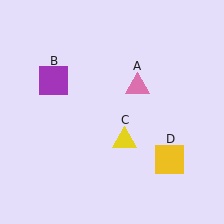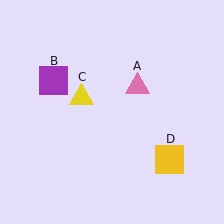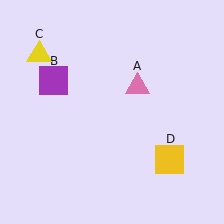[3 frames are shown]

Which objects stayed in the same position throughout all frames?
Pink triangle (object A) and purple square (object B) and yellow square (object D) remained stationary.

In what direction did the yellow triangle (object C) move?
The yellow triangle (object C) moved up and to the left.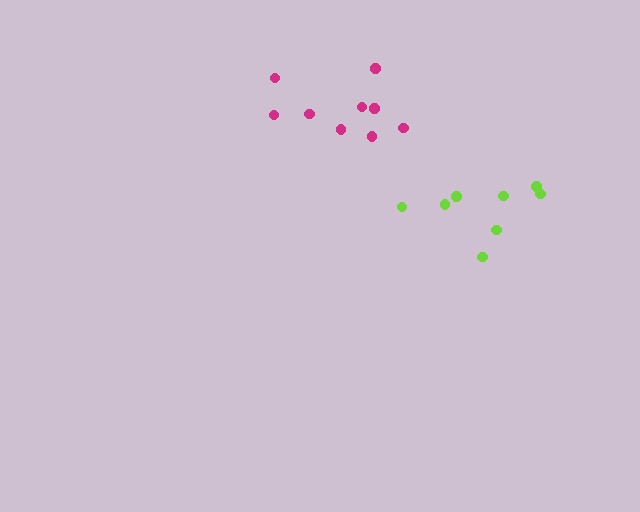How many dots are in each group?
Group 1: 9 dots, Group 2: 8 dots (17 total).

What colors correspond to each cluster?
The clusters are colored: magenta, lime.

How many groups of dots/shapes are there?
There are 2 groups.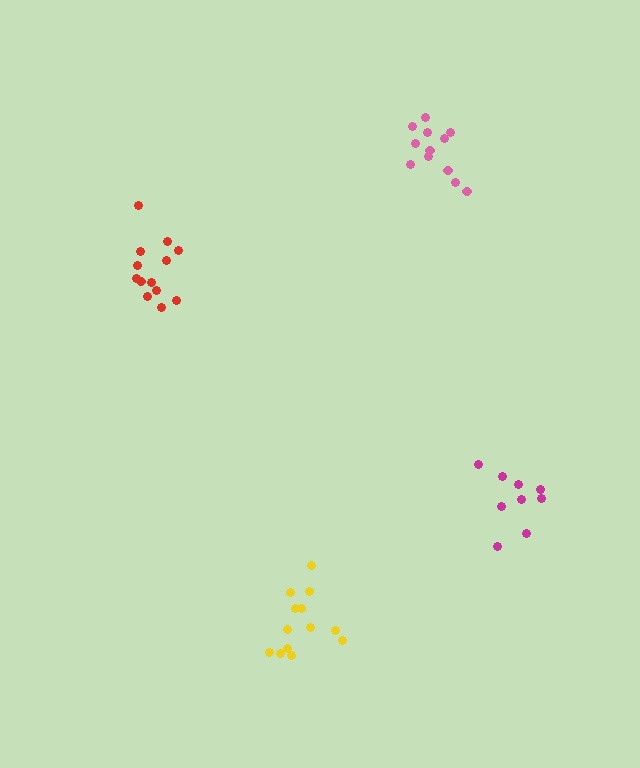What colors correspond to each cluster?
The clusters are colored: pink, magenta, yellow, red.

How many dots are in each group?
Group 1: 14 dots, Group 2: 9 dots, Group 3: 13 dots, Group 4: 13 dots (49 total).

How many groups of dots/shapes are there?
There are 4 groups.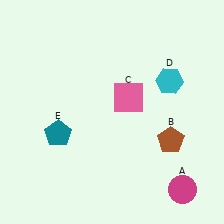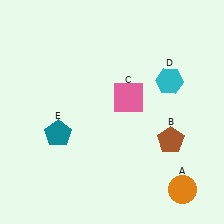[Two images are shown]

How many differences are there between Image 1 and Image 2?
There is 1 difference between the two images.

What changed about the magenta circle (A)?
In Image 1, A is magenta. In Image 2, it changed to orange.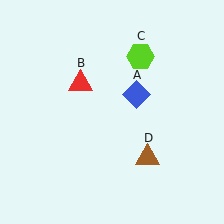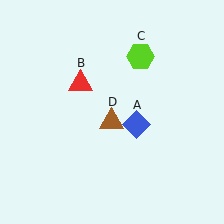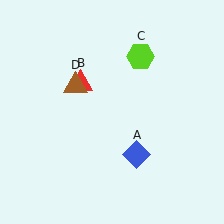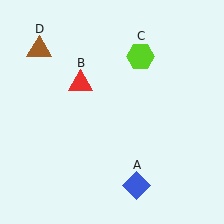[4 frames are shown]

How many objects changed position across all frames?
2 objects changed position: blue diamond (object A), brown triangle (object D).